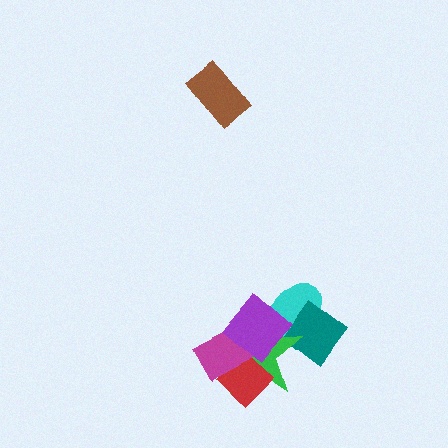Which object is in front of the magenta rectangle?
The purple diamond is in front of the magenta rectangle.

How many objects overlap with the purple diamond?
5 objects overlap with the purple diamond.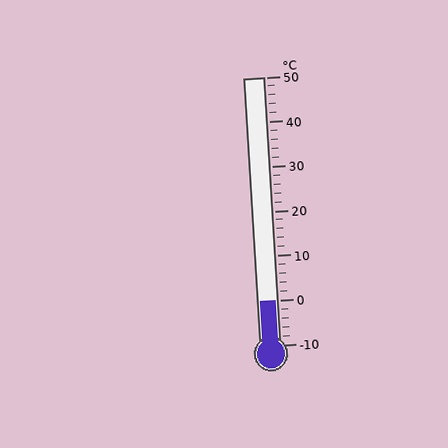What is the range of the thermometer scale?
The thermometer scale ranges from -10°C to 50°C.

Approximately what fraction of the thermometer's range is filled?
The thermometer is filled to approximately 15% of its range.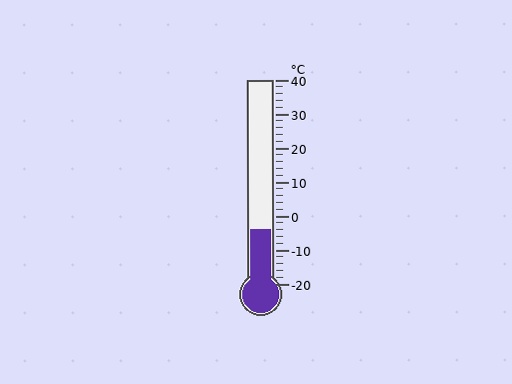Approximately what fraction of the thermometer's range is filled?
The thermometer is filled to approximately 25% of its range.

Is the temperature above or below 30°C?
The temperature is below 30°C.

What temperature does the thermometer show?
The thermometer shows approximately -4°C.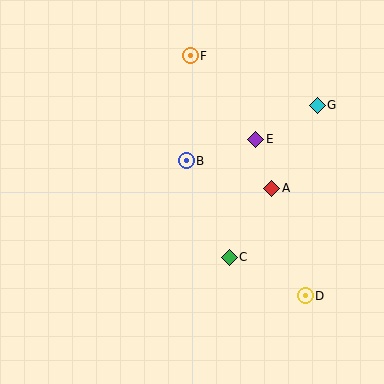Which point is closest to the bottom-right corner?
Point D is closest to the bottom-right corner.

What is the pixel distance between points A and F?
The distance between A and F is 156 pixels.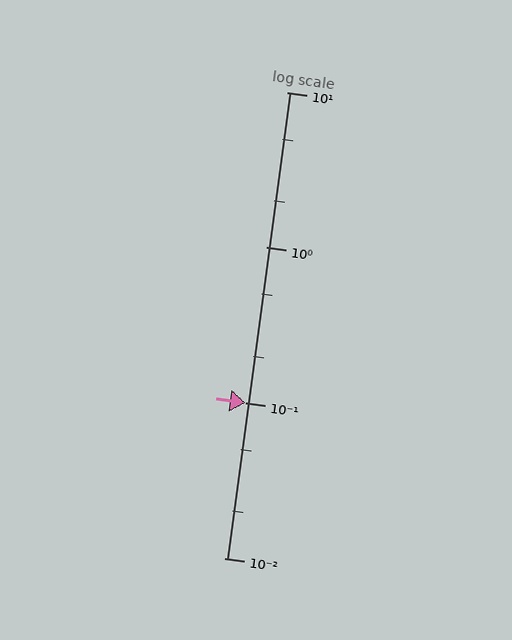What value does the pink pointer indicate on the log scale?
The pointer indicates approximately 0.1.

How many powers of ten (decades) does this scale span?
The scale spans 3 decades, from 0.01 to 10.